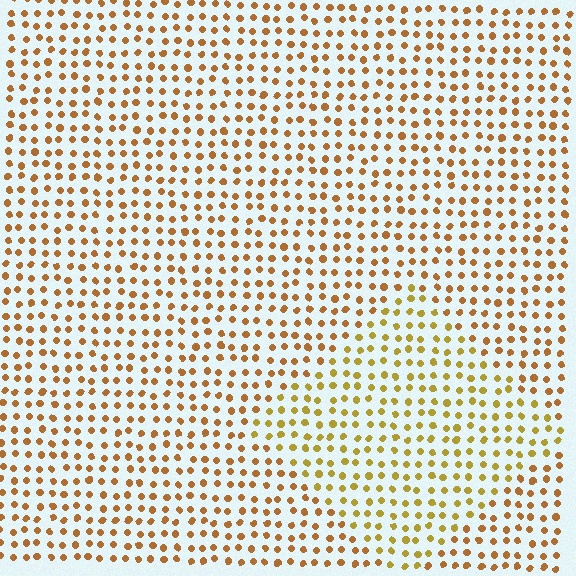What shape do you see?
I see a diamond.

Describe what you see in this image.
The image is filled with small brown elements in a uniform arrangement. A diamond-shaped region is visible where the elements are tinted to a slightly different hue, forming a subtle color boundary.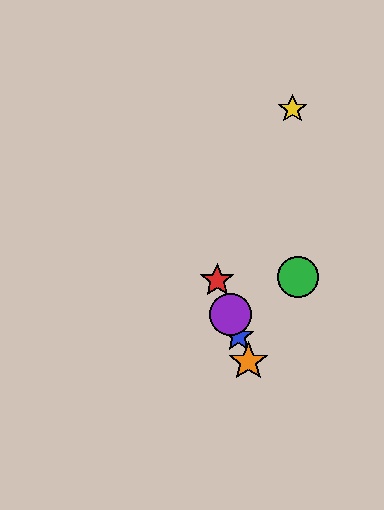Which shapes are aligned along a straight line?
The red star, the blue star, the purple circle, the orange star are aligned along a straight line.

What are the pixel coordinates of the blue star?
The blue star is at (239, 336).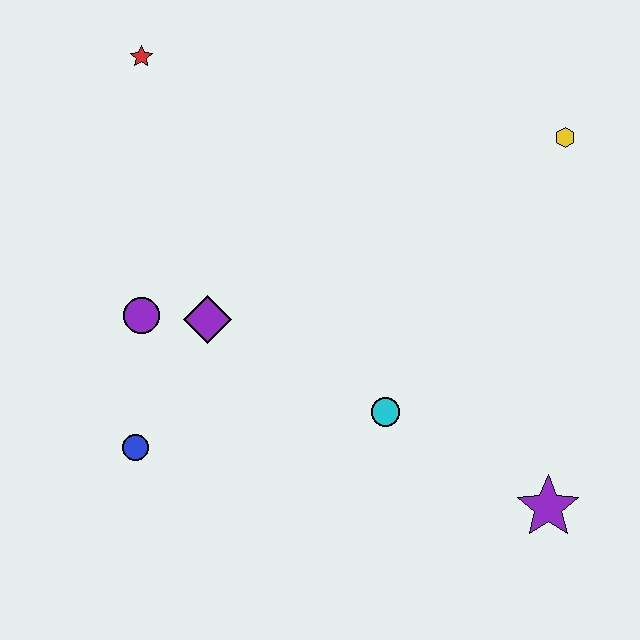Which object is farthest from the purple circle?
The yellow hexagon is farthest from the purple circle.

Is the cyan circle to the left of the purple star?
Yes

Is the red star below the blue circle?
No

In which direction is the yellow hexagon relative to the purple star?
The yellow hexagon is above the purple star.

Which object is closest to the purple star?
The cyan circle is closest to the purple star.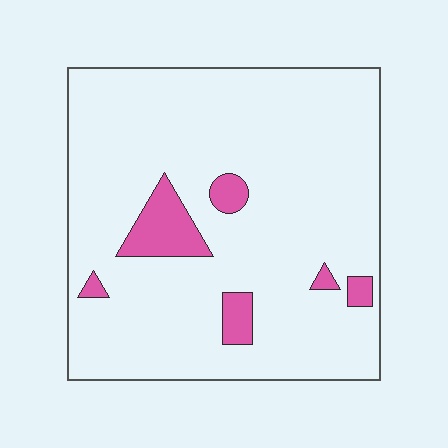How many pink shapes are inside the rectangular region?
6.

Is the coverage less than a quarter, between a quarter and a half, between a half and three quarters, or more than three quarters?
Less than a quarter.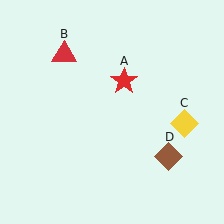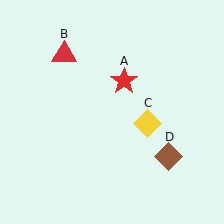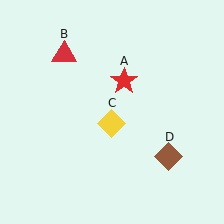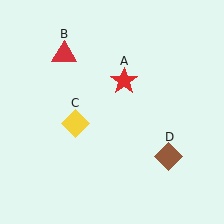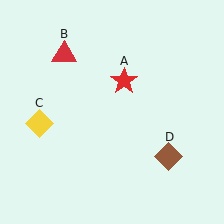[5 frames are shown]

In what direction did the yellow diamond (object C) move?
The yellow diamond (object C) moved left.